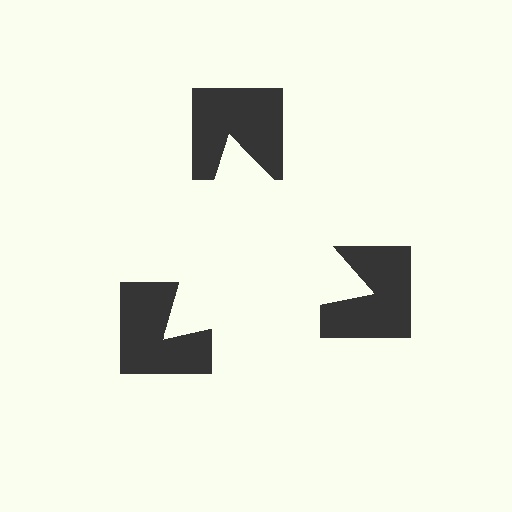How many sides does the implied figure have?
3 sides.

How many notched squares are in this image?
There are 3 — one at each vertex of the illusory triangle.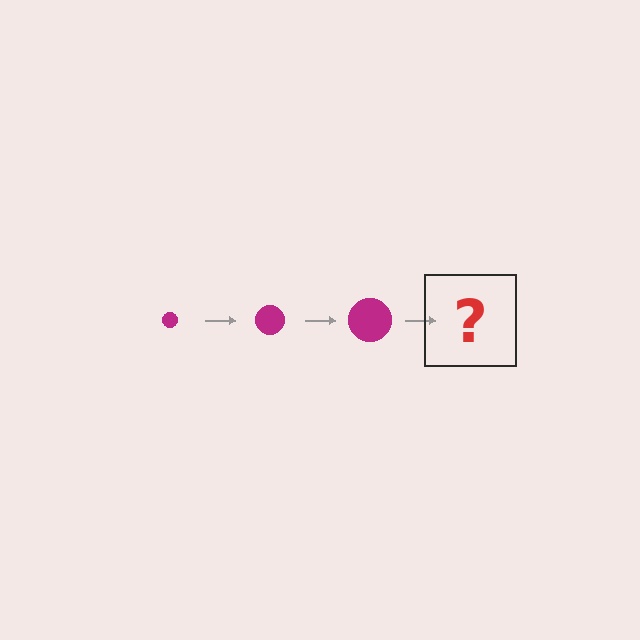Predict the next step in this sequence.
The next step is a magenta circle, larger than the previous one.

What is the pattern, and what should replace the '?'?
The pattern is that the circle gets progressively larger each step. The '?' should be a magenta circle, larger than the previous one.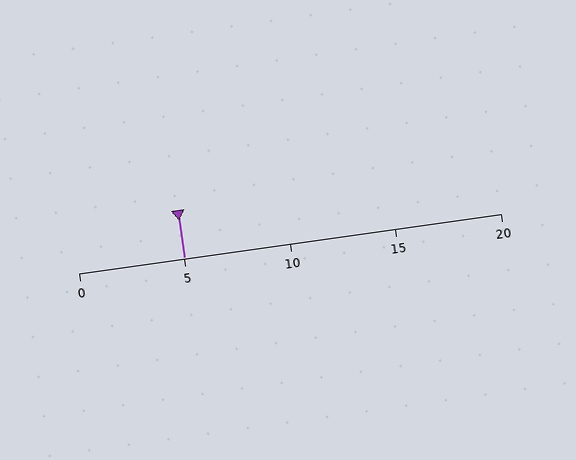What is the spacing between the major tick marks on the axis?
The major ticks are spaced 5 apart.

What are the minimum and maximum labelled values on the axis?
The axis runs from 0 to 20.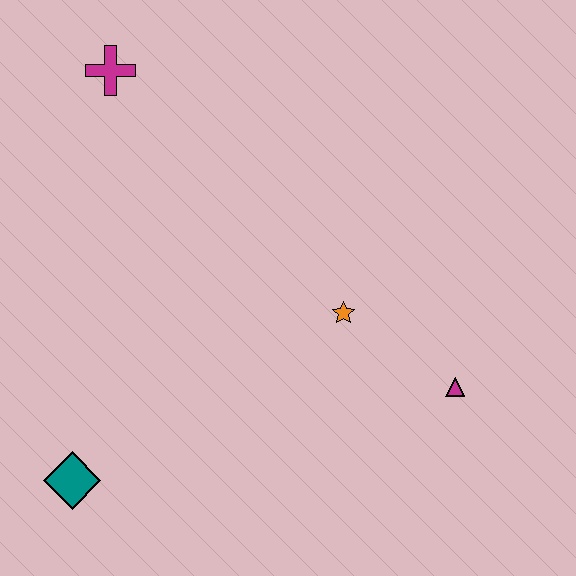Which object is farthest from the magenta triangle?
The magenta cross is farthest from the magenta triangle.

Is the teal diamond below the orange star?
Yes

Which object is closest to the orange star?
The magenta triangle is closest to the orange star.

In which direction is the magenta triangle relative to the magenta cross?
The magenta triangle is to the right of the magenta cross.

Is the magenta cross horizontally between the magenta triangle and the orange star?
No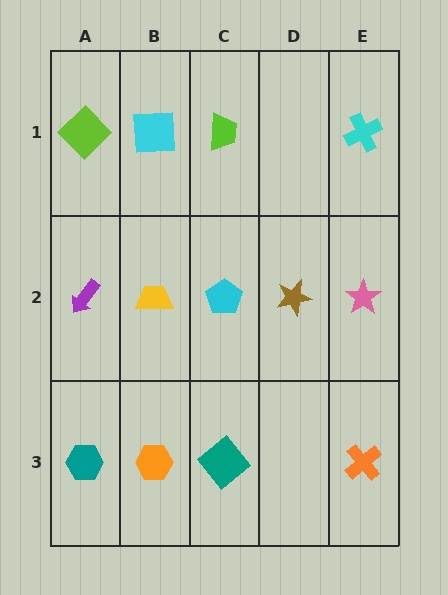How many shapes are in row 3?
4 shapes.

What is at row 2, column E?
A pink star.